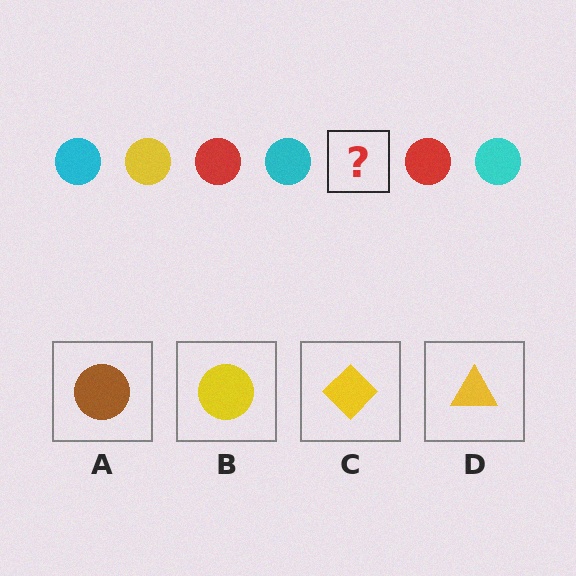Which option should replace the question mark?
Option B.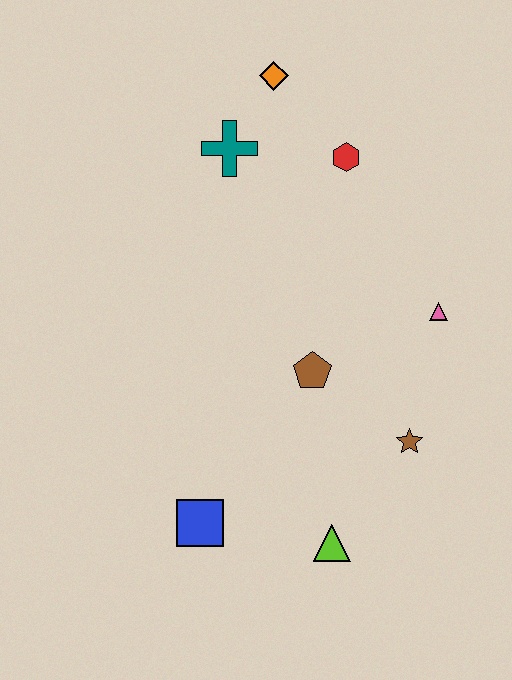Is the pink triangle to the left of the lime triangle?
No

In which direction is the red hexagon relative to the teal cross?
The red hexagon is to the right of the teal cross.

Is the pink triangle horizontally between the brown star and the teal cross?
No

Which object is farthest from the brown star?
The orange diamond is farthest from the brown star.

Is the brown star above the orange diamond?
No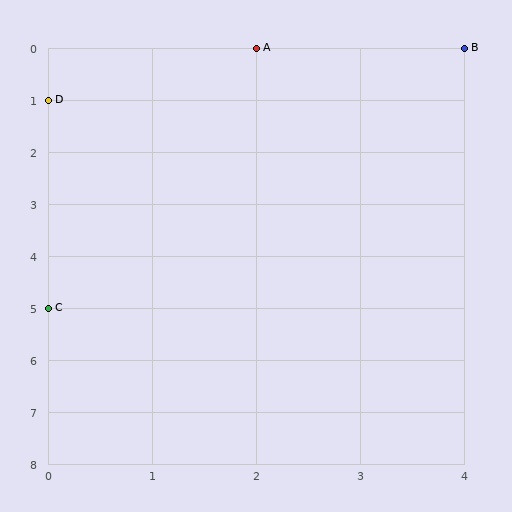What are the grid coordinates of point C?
Point C is at grid coordinates (0, 5).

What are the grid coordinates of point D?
Point D is at grid coordinates (0, 1).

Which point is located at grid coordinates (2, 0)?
Point A is at (2, 0).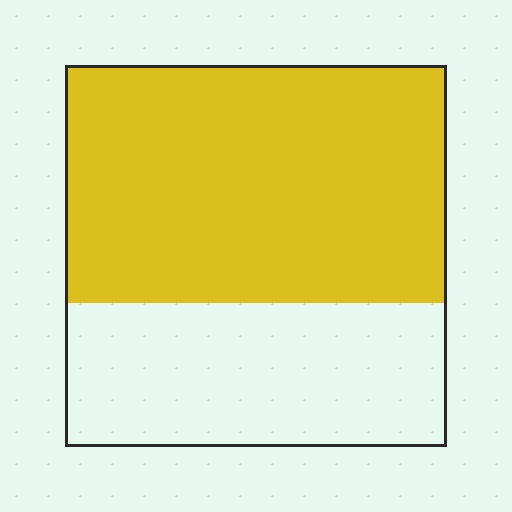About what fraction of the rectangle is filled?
About five eighths (5/8).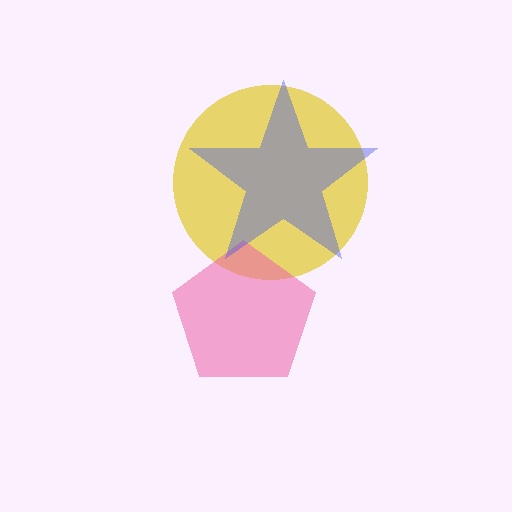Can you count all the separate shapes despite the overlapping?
Yes, there are 3 separate shapes.